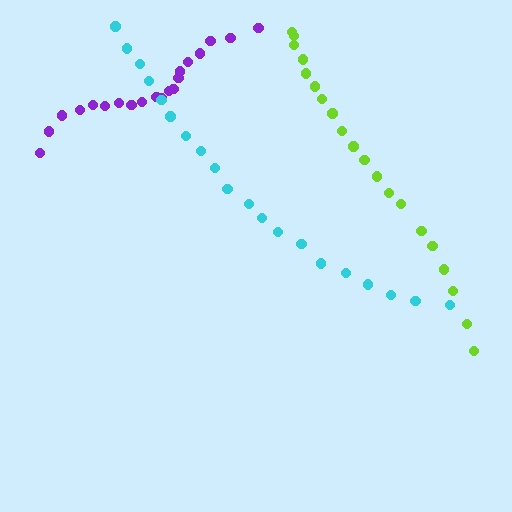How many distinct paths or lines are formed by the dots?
There are 3 distinct paths.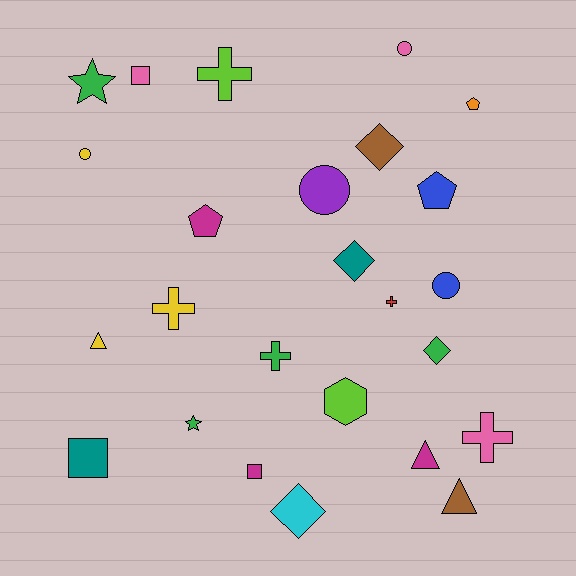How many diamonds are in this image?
There are 4 diamonds.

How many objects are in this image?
There are 25 objects.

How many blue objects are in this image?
There are 2 blue objects.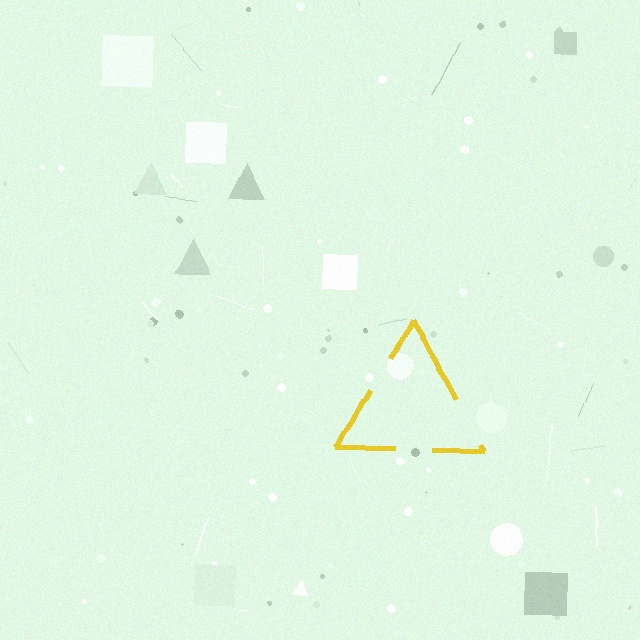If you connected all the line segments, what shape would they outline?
They would outline a triangle.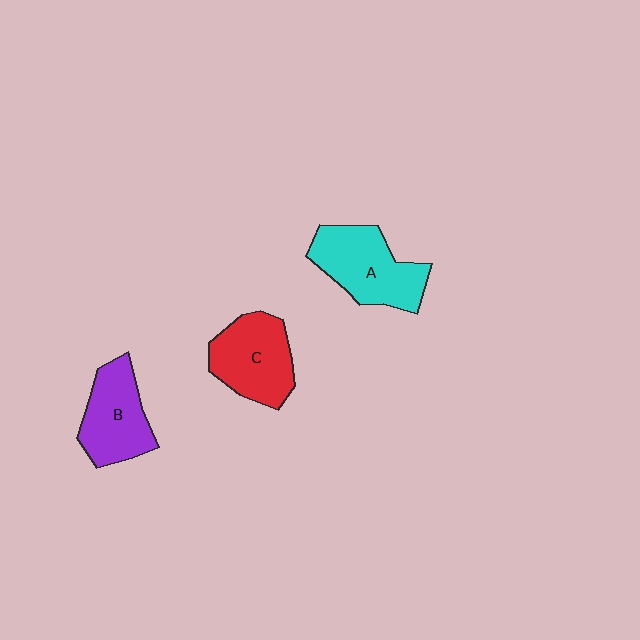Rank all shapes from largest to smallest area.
From largest to smallest: A (cyan), C (red), B (purple).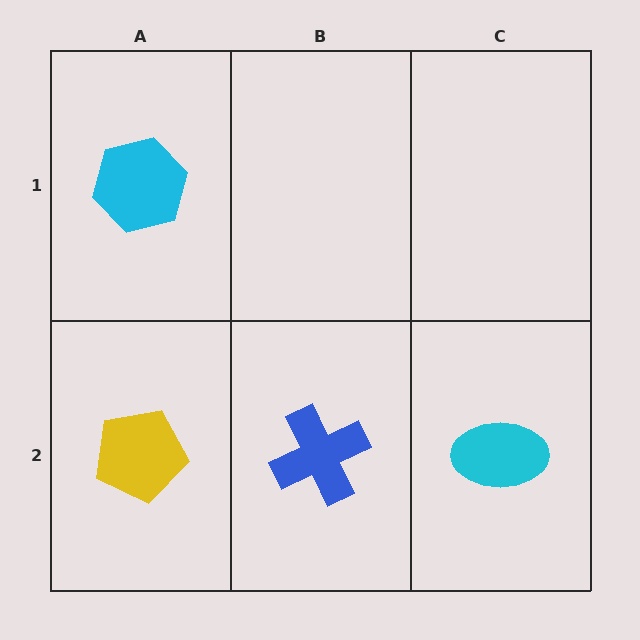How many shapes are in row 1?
1 shape.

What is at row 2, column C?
A cyan ellipse.